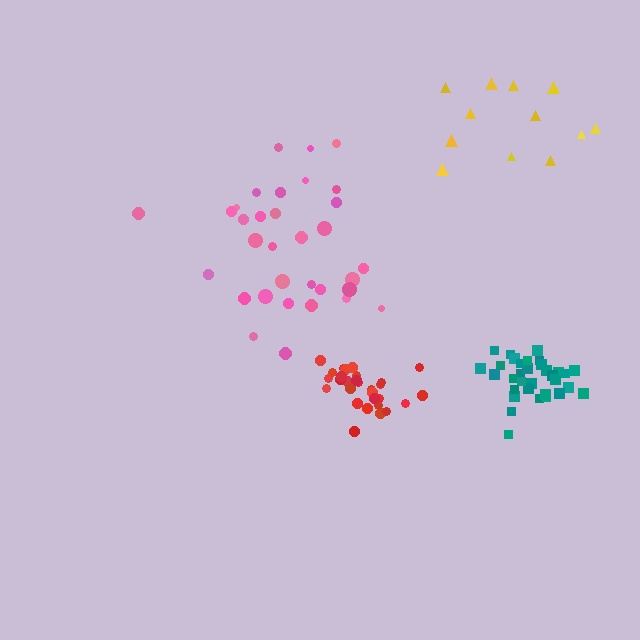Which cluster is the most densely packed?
Teal.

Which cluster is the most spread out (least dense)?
Yellow.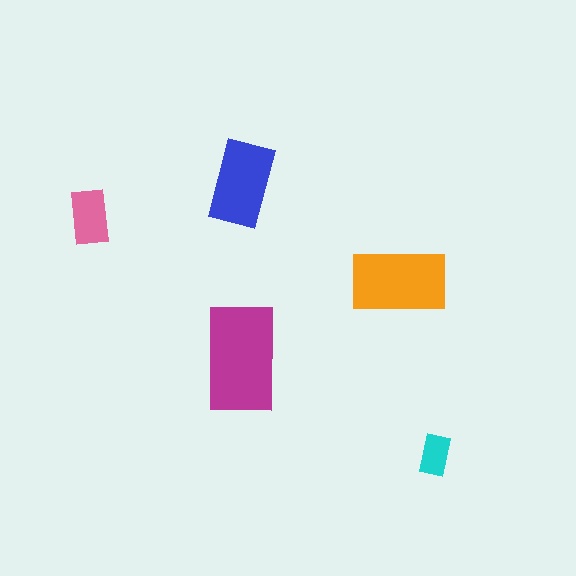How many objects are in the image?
There are 5 objects in the image.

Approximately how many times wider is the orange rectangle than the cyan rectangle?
About 2.5 times wider.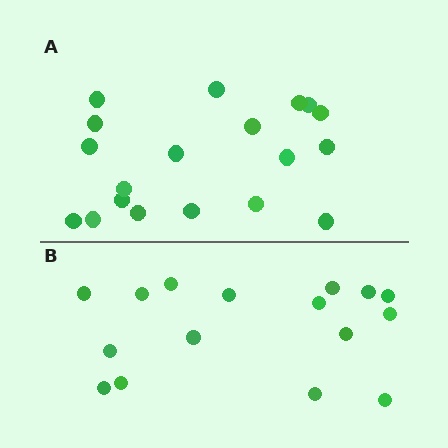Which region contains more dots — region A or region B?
Region A (the top region) has more dots.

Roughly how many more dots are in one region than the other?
Region A has just a few more — roughly 2 or 3 more dots than region B.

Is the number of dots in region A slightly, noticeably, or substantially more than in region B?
Region A has only slightly more — the two regions are fairly close. The ratio is roughly 1.2 to 1.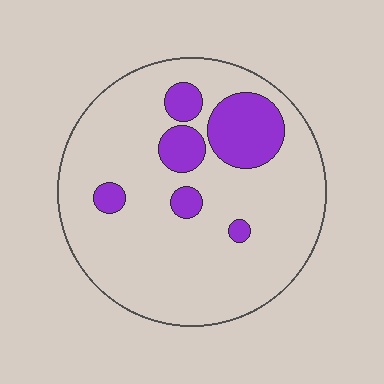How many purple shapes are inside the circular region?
6.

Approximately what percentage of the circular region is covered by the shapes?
Approximately 15%.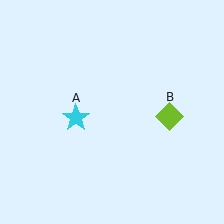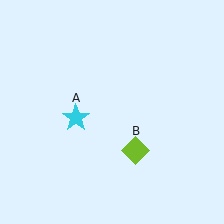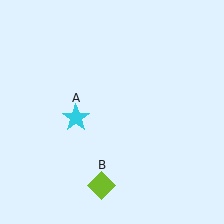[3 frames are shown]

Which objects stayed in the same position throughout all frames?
Cyan star (object A) remained stationary.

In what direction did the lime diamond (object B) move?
The lime diamond (object B) moved down and to the left.